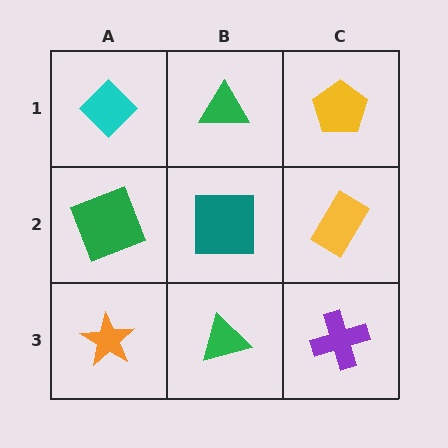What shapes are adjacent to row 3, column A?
A green square (row 2, column A), a green triangle (row 3, column B).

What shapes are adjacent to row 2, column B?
A green triangle (row 1, column B), a green triangle (row 3, column B), a green square (row 2, column A), a yellow rectangle (row 2, column C).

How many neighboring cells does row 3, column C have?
2.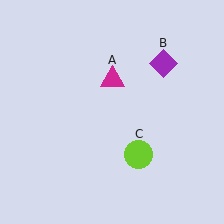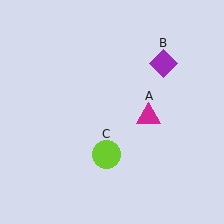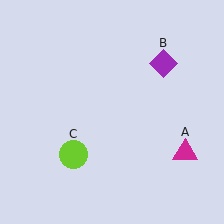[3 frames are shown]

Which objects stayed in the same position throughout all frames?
Purple diamond (object B) remained stationary.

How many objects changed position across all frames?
2 objects changed position: magenta triangle (object A), lime circle (object C).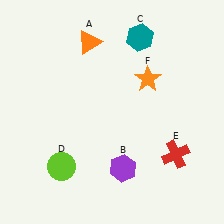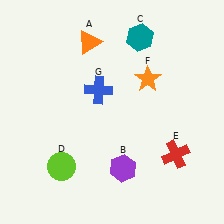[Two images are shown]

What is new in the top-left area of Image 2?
A blue cross (G) was added in the top-left area of Image 2.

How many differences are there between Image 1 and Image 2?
There is 1 difference between the two images.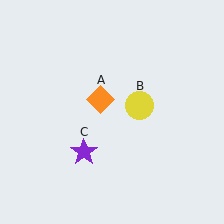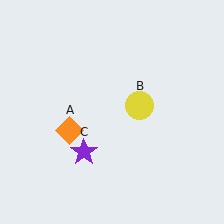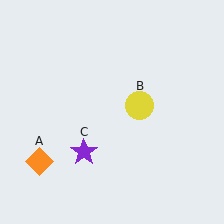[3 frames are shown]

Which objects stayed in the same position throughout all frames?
Yellow circle (object B) and purple star (object C) remained stationary.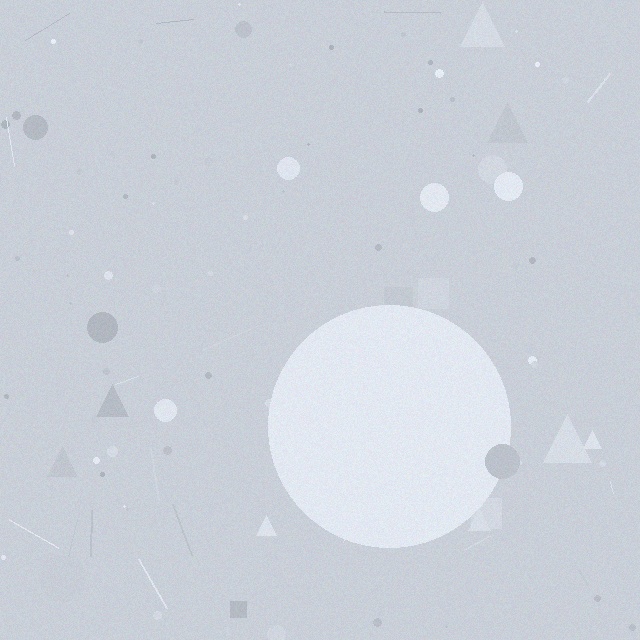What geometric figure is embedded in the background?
A circle is embedded in the background.